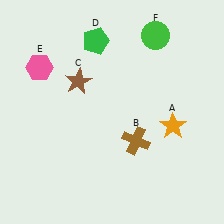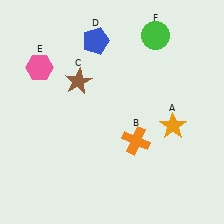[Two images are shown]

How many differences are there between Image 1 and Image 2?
There are 2 differences between the two images.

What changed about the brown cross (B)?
In Image 1, B is brown. In Image 2, it changed to orange.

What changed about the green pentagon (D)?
In Image 1, D is green. In Image 2, it changed to blue.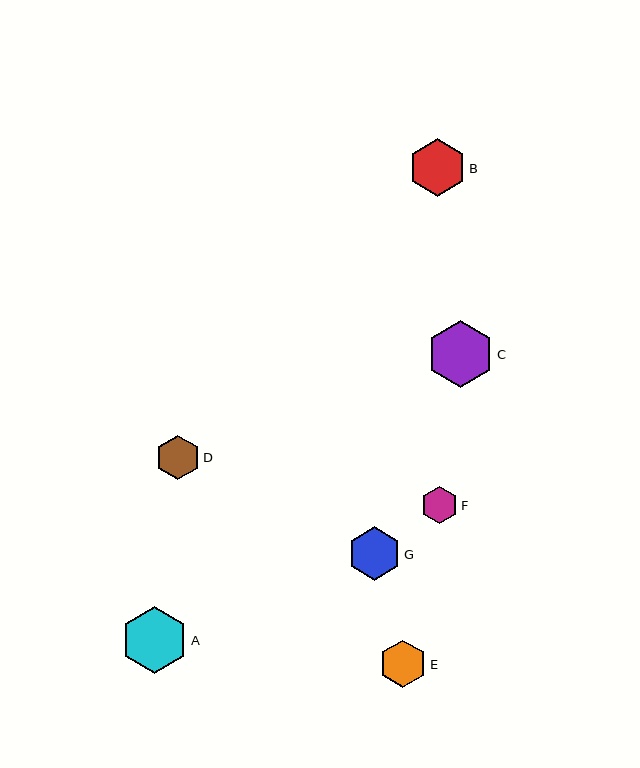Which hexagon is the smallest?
Hexagon F is the smallest with a size of approximately 37 pixels.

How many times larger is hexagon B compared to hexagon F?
Hexagon B is approximately 1.6 times the size of hexagon F.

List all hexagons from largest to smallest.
From largest to smallest: C, A, B, G, E, D, F.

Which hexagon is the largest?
Hexagon C is the largest with a size of approximately 67 pixels.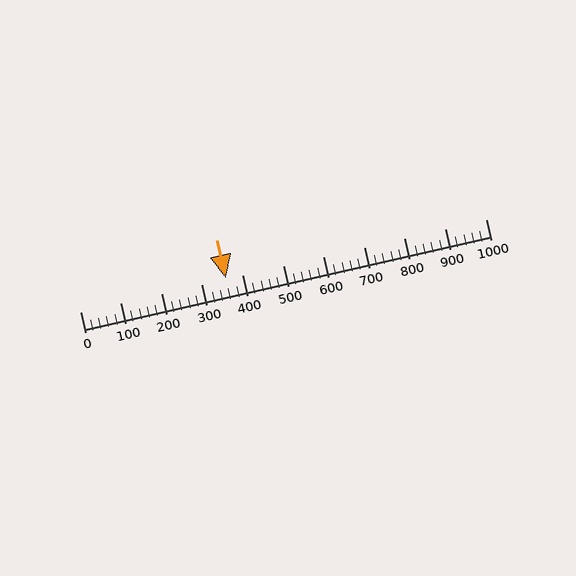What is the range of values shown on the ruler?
The ruler shows values from 0 to 1000.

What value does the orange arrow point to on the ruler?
The orange arrow points to approximately 360.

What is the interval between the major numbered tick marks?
The major tick marks are spaced 100 units apart.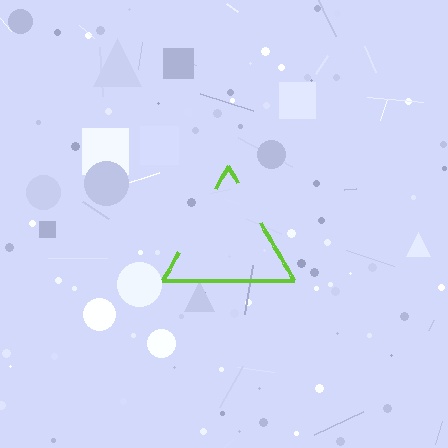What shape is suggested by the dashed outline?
The dashed outline suggests a triangle.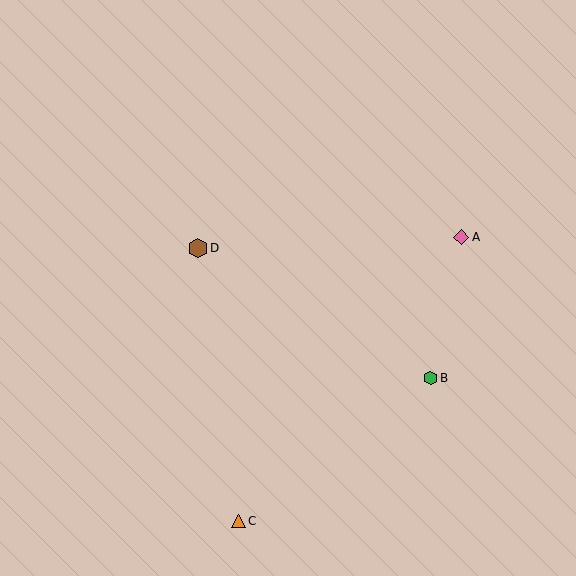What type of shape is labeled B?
Shape B is a green hexagon.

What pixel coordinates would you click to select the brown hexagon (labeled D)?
Click at (198, 248) to select the brown hexagon D.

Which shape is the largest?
The brown hexagon (labeled D) is the largest.